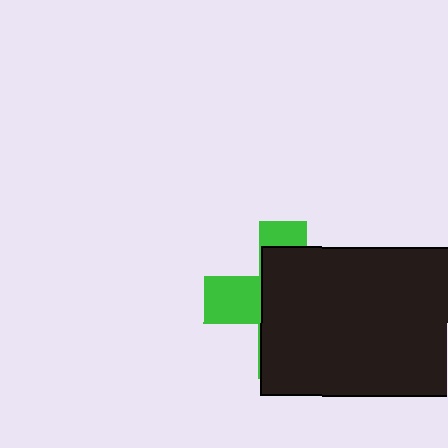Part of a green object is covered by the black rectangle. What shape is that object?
It is a cross.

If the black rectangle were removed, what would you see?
You would see the complete green cross.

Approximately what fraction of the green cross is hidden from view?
Roughly 68% of the green cross is hidden behind the black rectangle.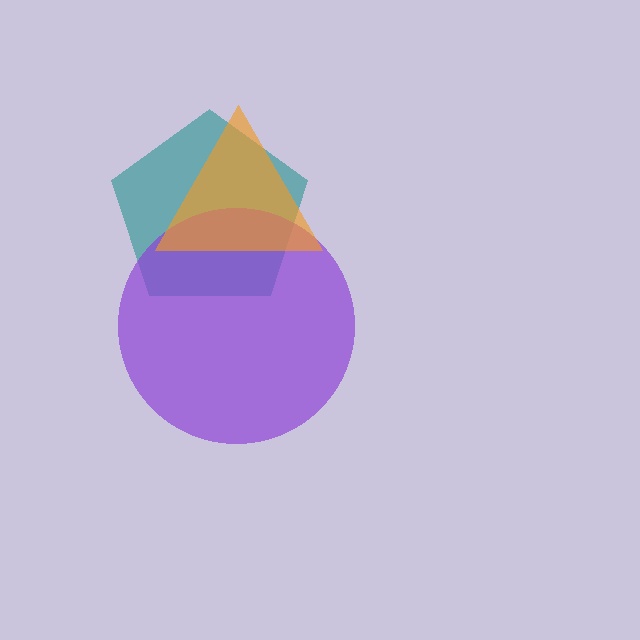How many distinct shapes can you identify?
There are 3 distinct shapes: a teal pentagon, a purple circle, an orange triangle.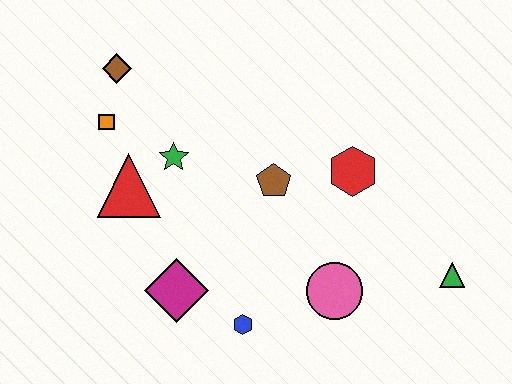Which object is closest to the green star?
The red triangle is closest to the green star.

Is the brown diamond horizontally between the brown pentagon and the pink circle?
No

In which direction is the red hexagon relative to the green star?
The red hexagon is to the right of the green star.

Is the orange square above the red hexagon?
Yes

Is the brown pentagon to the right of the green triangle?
No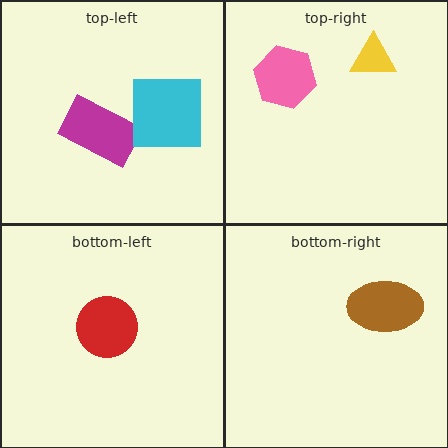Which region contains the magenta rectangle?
The top-left region.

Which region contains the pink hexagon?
The top-right region.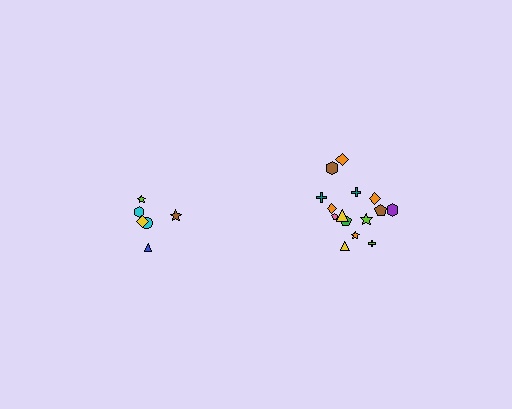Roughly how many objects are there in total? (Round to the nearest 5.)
Roughly 20 objects in total.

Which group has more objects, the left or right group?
The right group.